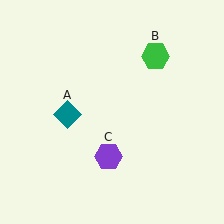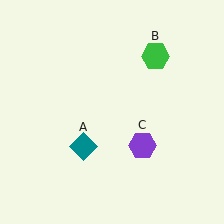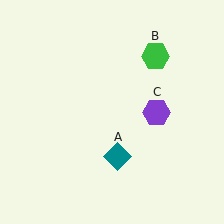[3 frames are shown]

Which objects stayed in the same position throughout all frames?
Green hexagon (object B) remained stationary.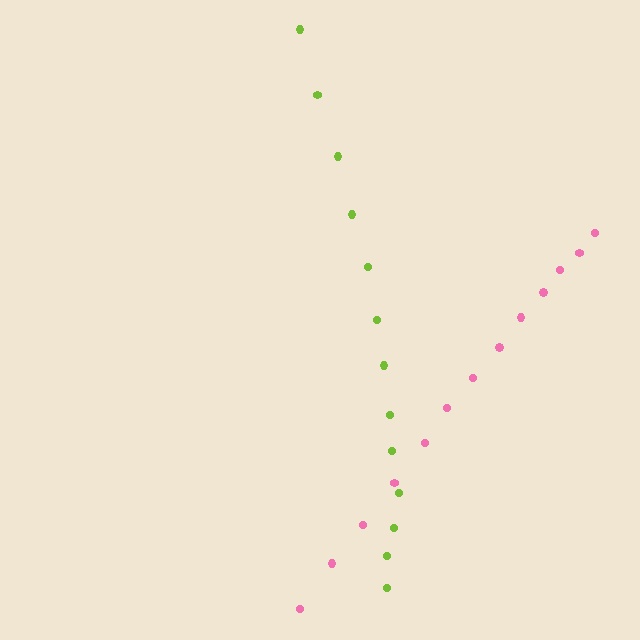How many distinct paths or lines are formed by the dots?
There are 2 distinct paths.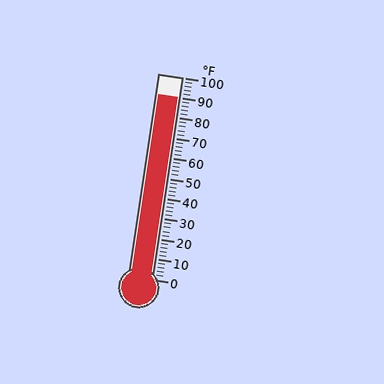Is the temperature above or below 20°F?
The temperature is above 20°F.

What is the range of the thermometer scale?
The thermometer scale ranges from 0°F to 100°F.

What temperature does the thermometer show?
The thermometer shows approximately 90°F.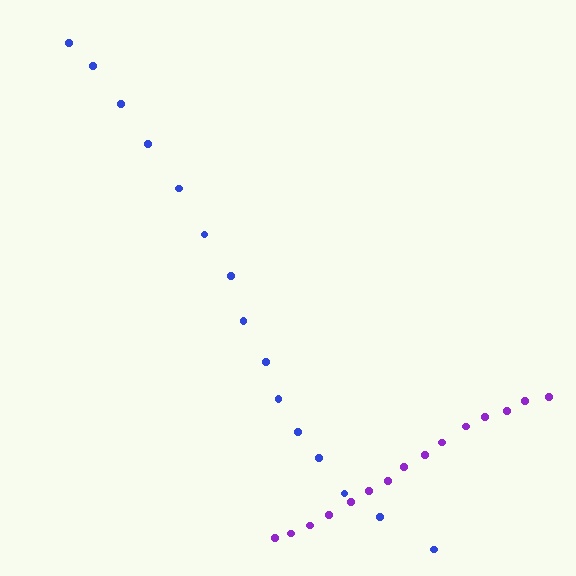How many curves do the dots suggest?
There are 2 distinct paths.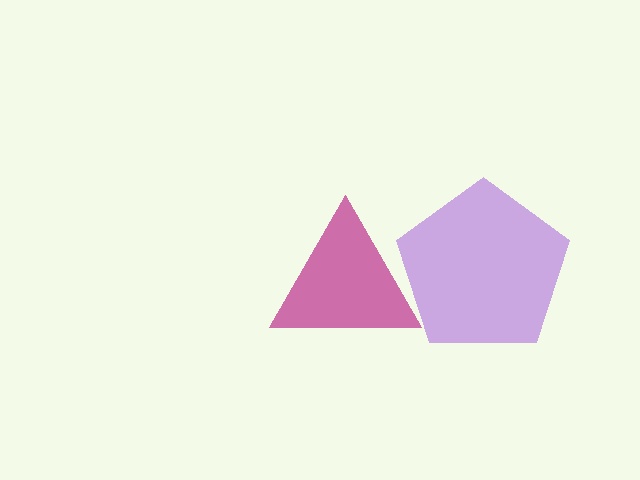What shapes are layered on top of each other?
The layered shapes are: a purple pentagon, a magenta triangle.